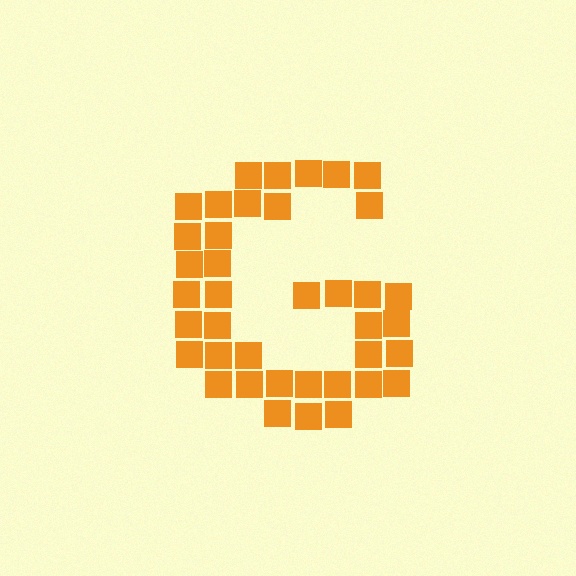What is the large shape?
The large shape is the letter G.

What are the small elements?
The small elements are squares.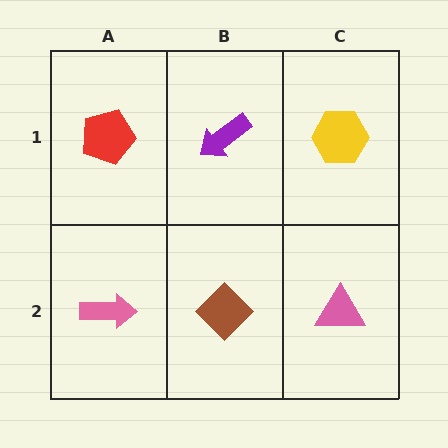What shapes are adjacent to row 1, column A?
A pink arrow (row 2, column A), a purple arrow (row 1, column B).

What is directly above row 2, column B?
A purple arrow.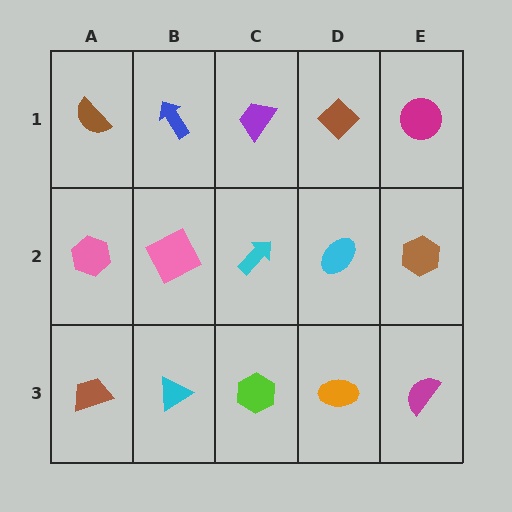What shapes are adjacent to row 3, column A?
A pink hexagon (row 2, column A), a cyan triangle (row 3, column B).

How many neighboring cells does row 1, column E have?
2.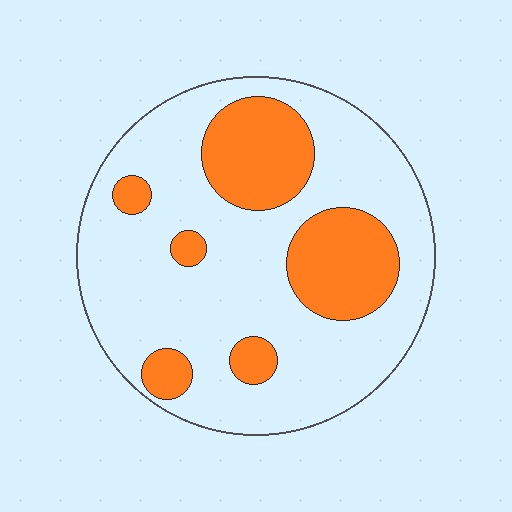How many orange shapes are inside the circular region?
6.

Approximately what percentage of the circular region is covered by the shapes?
Approximately 25%.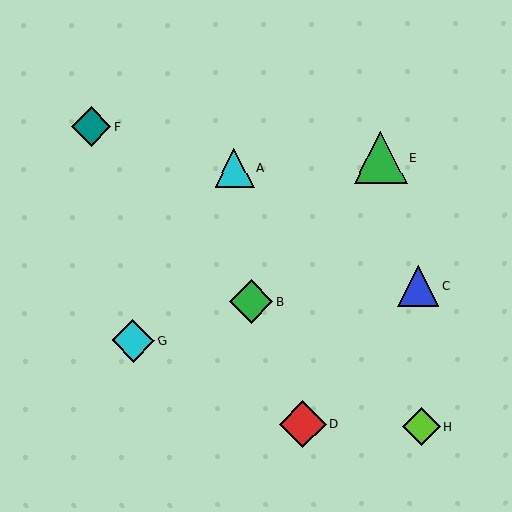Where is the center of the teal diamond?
The center of the teal diamond is at (91, 127).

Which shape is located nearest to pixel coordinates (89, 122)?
The teal diamond (labeled F) at (91, 127) is nearest to that location.